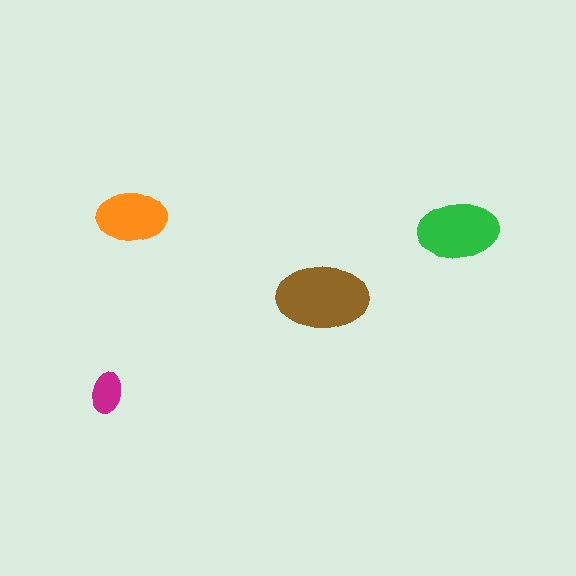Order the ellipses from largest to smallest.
the brown one, the green one, the orange one, the magenta one.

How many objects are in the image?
There are 4 objects in the image.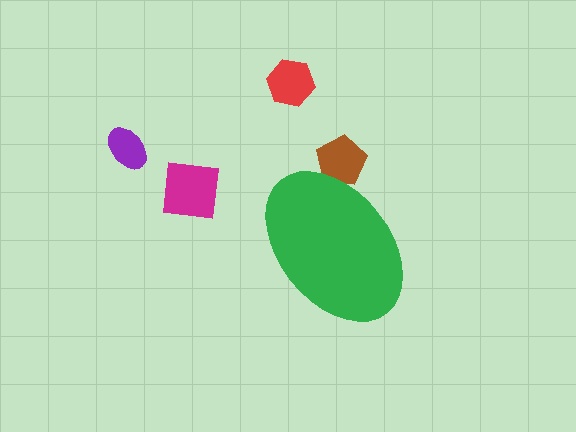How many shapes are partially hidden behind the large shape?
1 shape is partially hidden.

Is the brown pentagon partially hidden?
Yes, the brown pentagon is partially hidden behind the green ellipse.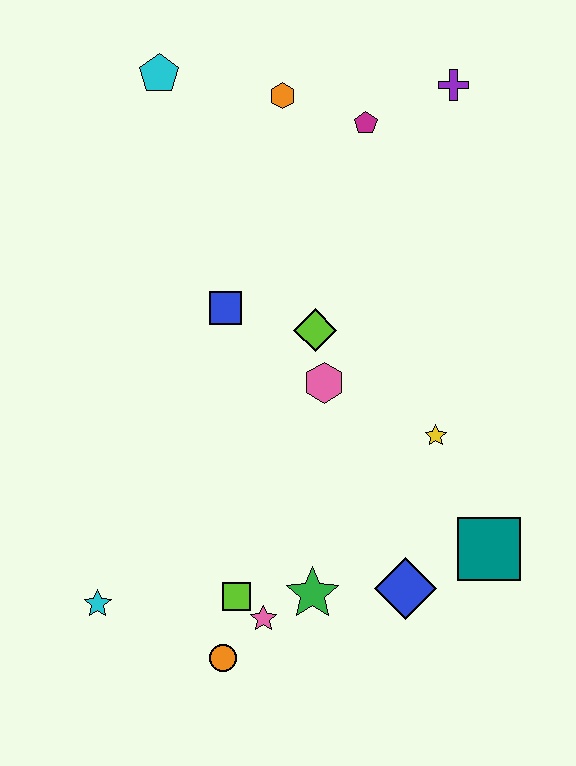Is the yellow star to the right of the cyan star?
Yes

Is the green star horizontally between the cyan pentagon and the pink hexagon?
Yes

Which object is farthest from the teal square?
The cyan pentagon is farthest from the teal square.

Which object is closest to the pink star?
The lime square is closest to the pink star.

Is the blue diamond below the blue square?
Yes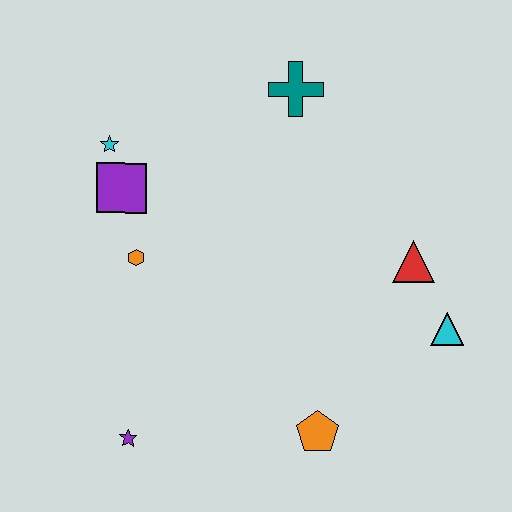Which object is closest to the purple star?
The orange hexagon is closest to the purple star.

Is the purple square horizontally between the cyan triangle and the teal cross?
No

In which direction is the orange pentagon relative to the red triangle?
The orange pentagon is below the red triangle.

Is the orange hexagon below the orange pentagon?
No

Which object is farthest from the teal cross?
The purple star is farthest from the teal cross.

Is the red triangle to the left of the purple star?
No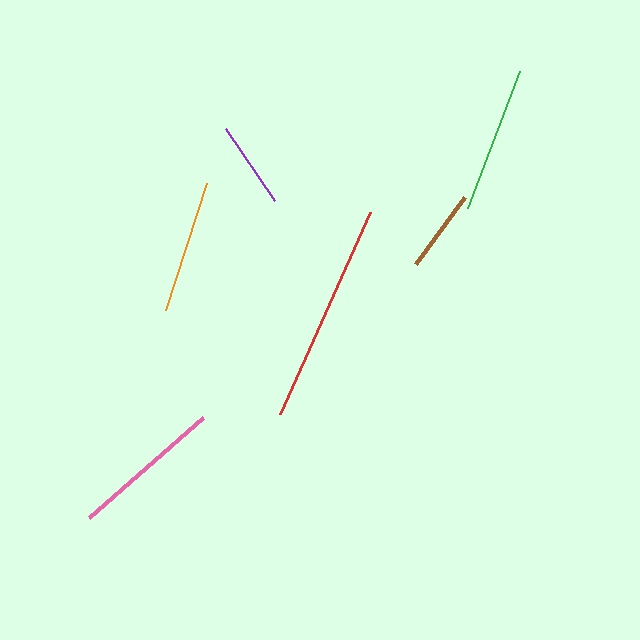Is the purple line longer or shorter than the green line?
The green line is longer than the purple line.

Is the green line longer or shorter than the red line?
The red line is longer than the green line.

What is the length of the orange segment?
The orange segment is approximately 134 pixels long.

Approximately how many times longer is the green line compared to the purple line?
The green line is approximately 1.7 times the length of the purple line.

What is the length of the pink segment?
The pink segment is approximately 151 pixels long.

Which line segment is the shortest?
The brown line is the shortest at approximately 83 pixels.